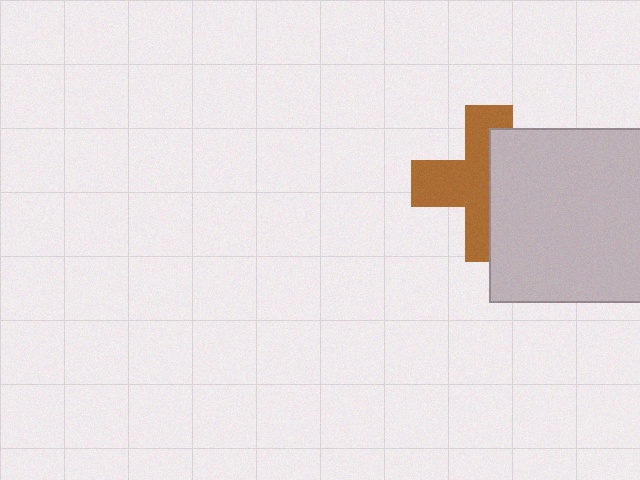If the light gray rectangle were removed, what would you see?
You would see the complete brown cross.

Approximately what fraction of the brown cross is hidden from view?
Roughly 46% of the brown cross is hidden behind the light gray rectangle.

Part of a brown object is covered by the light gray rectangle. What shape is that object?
It is a cross.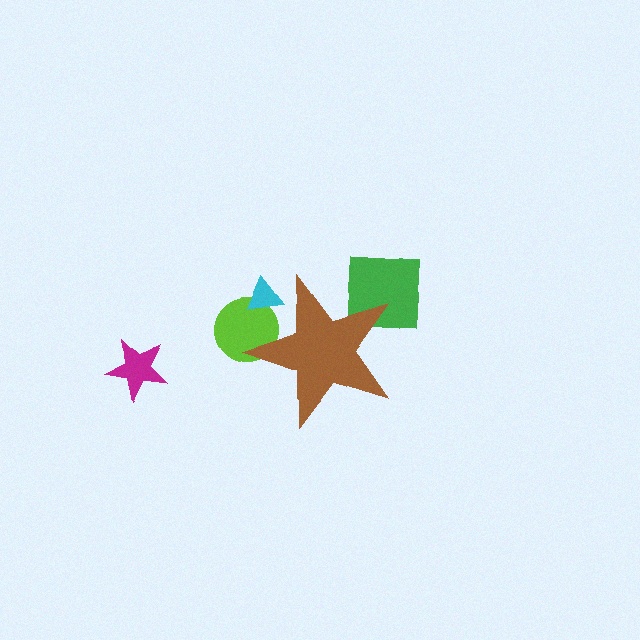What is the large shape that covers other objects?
A brown star.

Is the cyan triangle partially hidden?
Yes, the cyan triangle is partially hidden behind the brown star.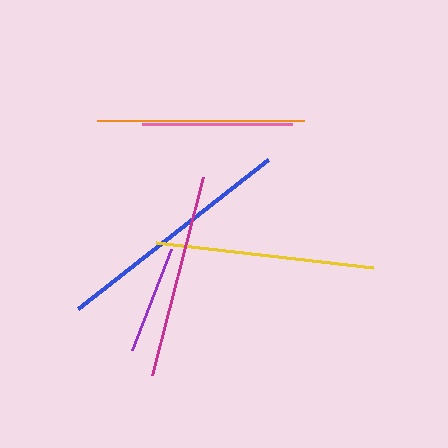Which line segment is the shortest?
The purple line is the shortest at approximately 109 pixels.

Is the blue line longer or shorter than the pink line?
The blue line is longer than the pink line.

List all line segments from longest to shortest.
From longest to shortest: blue, yellow, orange, magenta, pink, purple.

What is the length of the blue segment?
The blue segment is approximately 241 pixels long.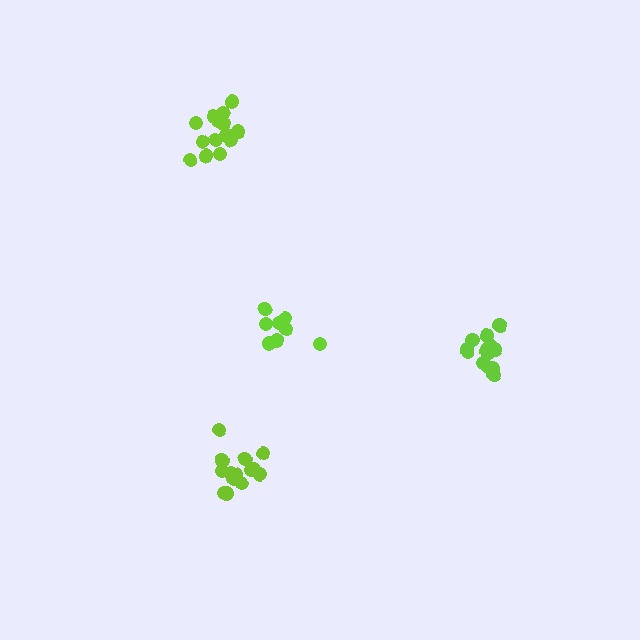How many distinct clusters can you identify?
There are 4 distinct clusters.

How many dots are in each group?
Group 1: 14 dots, Group 2: 9 dots, Group 3: 14 dots, Group 4: 14 dots (51 total).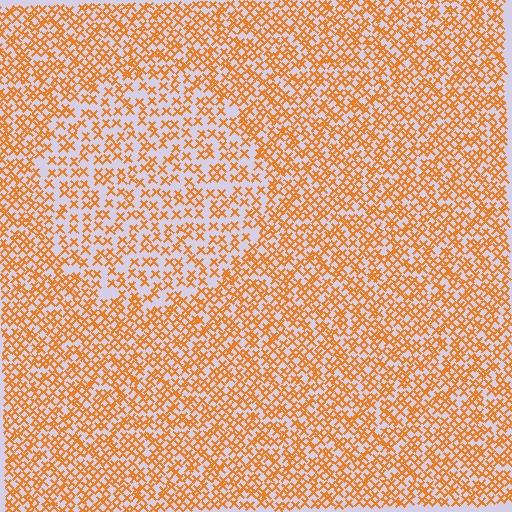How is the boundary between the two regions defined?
The boundary is defined by a change in element density (approximately 1.7x ratio). All elements are the same color, size, and shape.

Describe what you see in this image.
The image contains small orange elements arranged at two different densities. A circle-shaped region is visible where the elements are less densely packed than the surrounding area.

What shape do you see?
I see a circle.